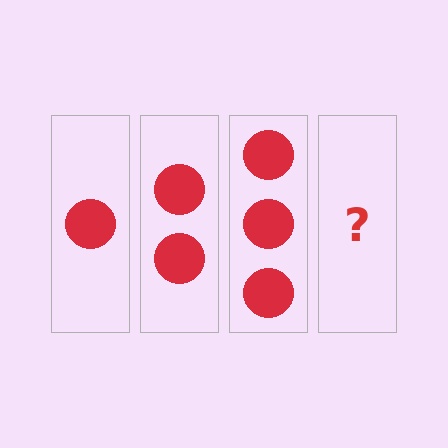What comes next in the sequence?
The next element should be 4 circles.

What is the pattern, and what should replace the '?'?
The pattern is that each step adds one more circle. The '?' should be 4 circles.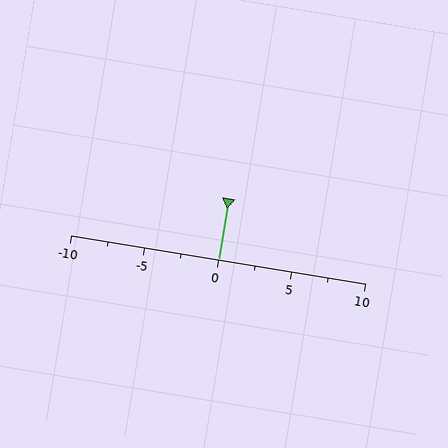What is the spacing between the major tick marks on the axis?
The major ticks are spaced 5 apart.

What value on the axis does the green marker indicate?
The marker indicates approximately 0.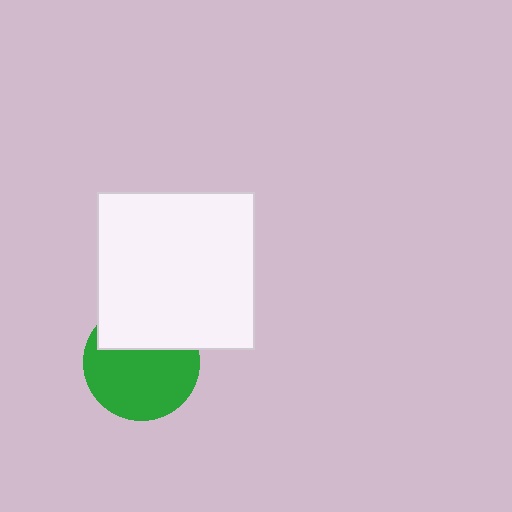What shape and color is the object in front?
The object in front is a white square.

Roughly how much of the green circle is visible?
Most of it is visible (roughly 66%).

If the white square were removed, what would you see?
You would see the complete green circle.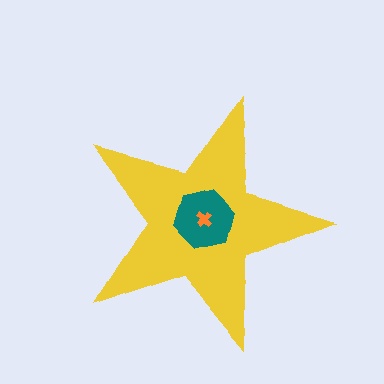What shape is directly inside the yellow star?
The teal hexagon.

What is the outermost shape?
The yellow star.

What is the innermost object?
The orange cross.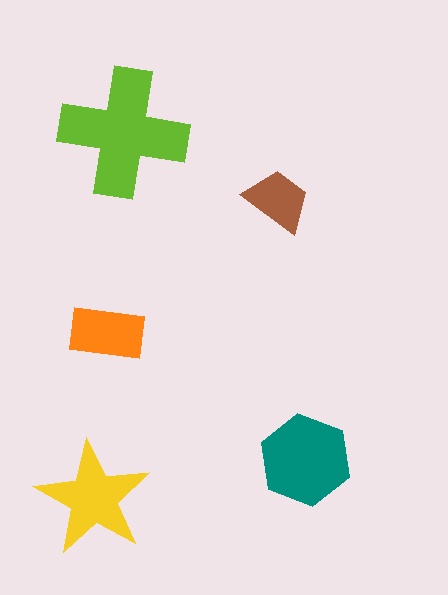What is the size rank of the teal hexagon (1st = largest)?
2nd.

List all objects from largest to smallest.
The lime cross, the teal hexagon, the yellow star, the orange rectangle, the brown trapezoid.